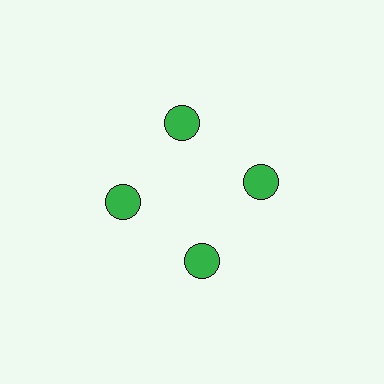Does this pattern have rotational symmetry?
Yes, this pattern has 4-fold rotational symmetry. It looks the same after rotating 90 degrees around the center.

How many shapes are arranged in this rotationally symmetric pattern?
There are 4 shapes, arranged in 4 groups of 1.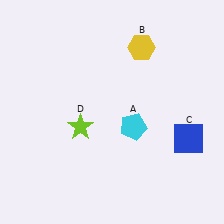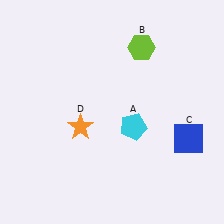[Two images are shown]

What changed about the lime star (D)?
In Image 1, D is lime. In Image 2, it changed to orange.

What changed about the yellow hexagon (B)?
In Image 1, B is yellow. In Image 2, it changed to lime.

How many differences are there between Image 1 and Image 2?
There are 2 differences between the two images.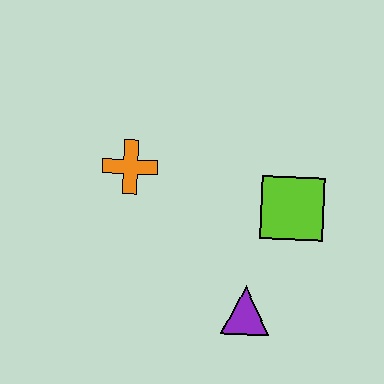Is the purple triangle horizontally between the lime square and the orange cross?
Yes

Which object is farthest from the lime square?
The orange cross is farthest from the lime square.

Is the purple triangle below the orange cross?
Yes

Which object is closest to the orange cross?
The lime square is closest to the orange cross.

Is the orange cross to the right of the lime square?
No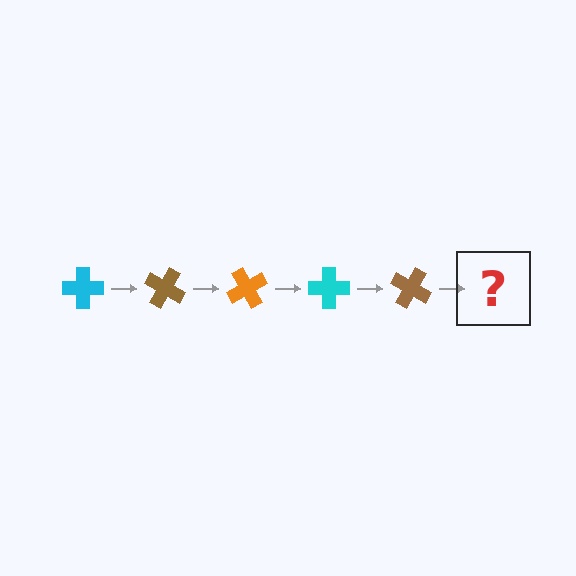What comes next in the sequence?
The next element should be an orange cross, rotated 150 degrees from the start.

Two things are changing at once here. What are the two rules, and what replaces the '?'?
The two rules are that it rotates 30 degrees each step and the color cycles through cyan, brown, and orange. The '?' should be an orange cross, rotated 150 degrees from the start.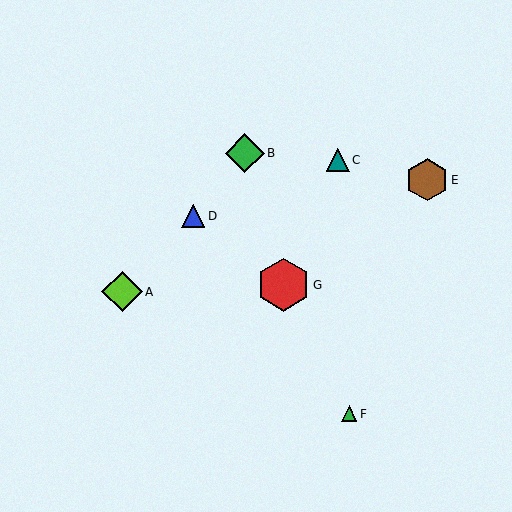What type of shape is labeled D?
Shape D is a blue triangle.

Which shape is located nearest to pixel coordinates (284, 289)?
The red hexagon (labeled G) at (283, 285) is nearest to that location.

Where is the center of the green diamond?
The center of the green diamond is at (245, 153).